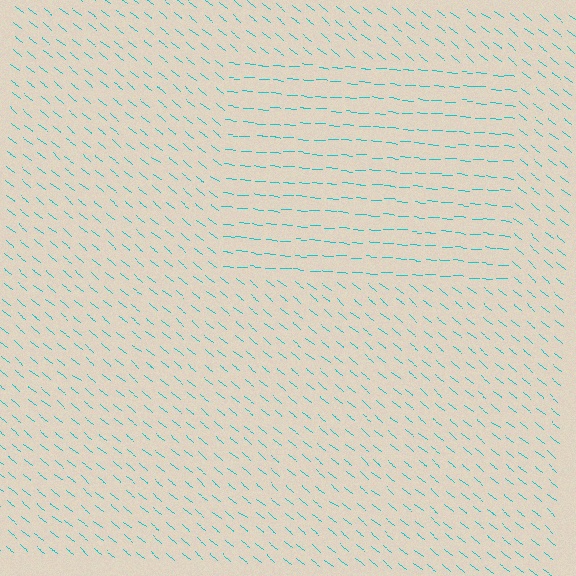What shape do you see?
I see a rectangle.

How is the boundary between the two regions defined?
The boundary is defined purely by a change in line orientation (approximately 35 degrees difference). All lines are the same color and thickness.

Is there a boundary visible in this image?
Yes, there is a texture boundary formed by a change in line orientation.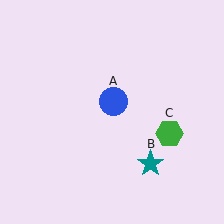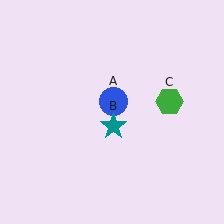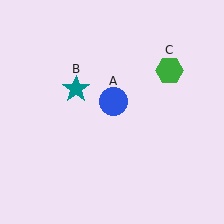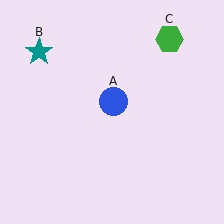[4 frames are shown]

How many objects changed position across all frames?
2 objects changed position: teal star (object B), green hexagon (object C).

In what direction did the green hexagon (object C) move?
The green hexagon (object C) moved up.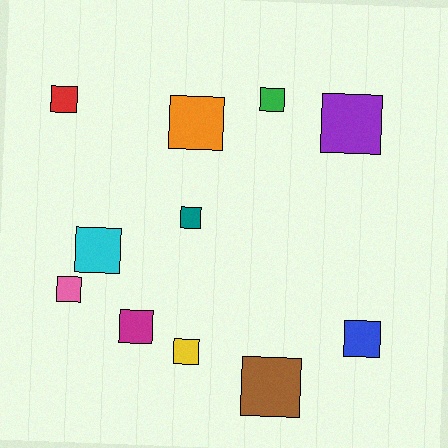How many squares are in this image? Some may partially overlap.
There are 11 squares.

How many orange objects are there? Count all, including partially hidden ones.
There is 1 orange object.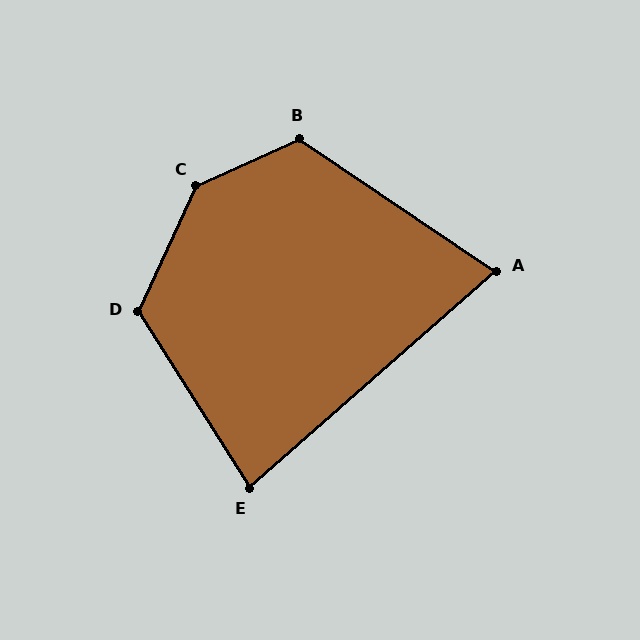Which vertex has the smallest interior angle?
A, at approximately 75 degrees.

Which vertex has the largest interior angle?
C, at approximately 140 degrees.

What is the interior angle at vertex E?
Approximately 81 degrees (acute).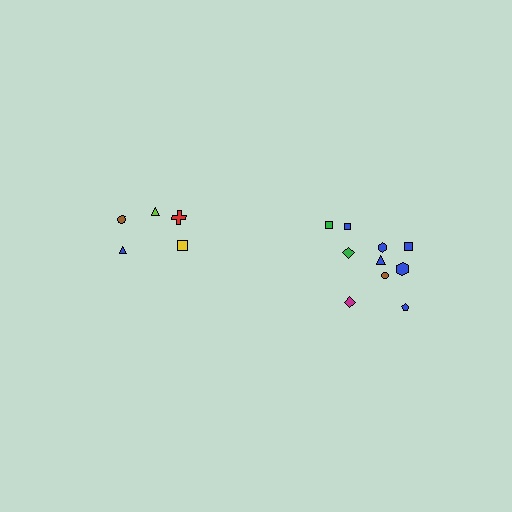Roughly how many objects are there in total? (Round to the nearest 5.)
Roughly 15 objects in total.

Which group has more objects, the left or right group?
The right group.